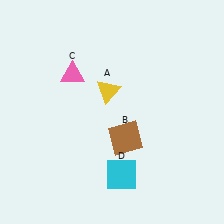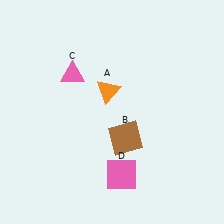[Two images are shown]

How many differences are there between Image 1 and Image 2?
There are 2 differences between the two images.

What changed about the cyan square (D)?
In Image 1, D is cyan. In Image 2, it changed to pink.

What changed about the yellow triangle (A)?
In Image 1, A is yellow. In Image 2, it changed to orange.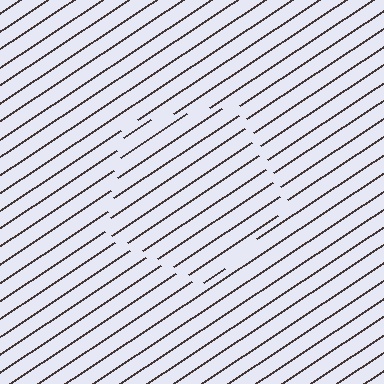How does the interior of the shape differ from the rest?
The interior of the shape contains the same grating, shifted by half a period — the contour is defined by the phase discontinuity where line-ends from the inner and outer gratings abut.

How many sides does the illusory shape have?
5 sides — the line-ends trace a pentagon.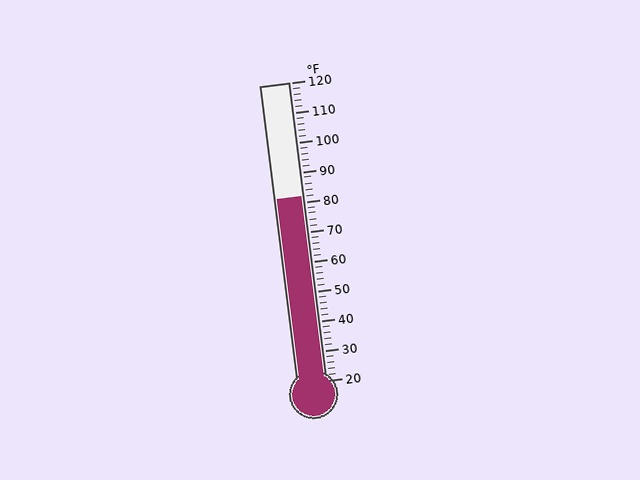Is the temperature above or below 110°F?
The temperature is below 110°F.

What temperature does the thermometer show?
The thermometer shows approximately 82°F.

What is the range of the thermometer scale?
The thermometer scale ranges from 20°F to 120°F.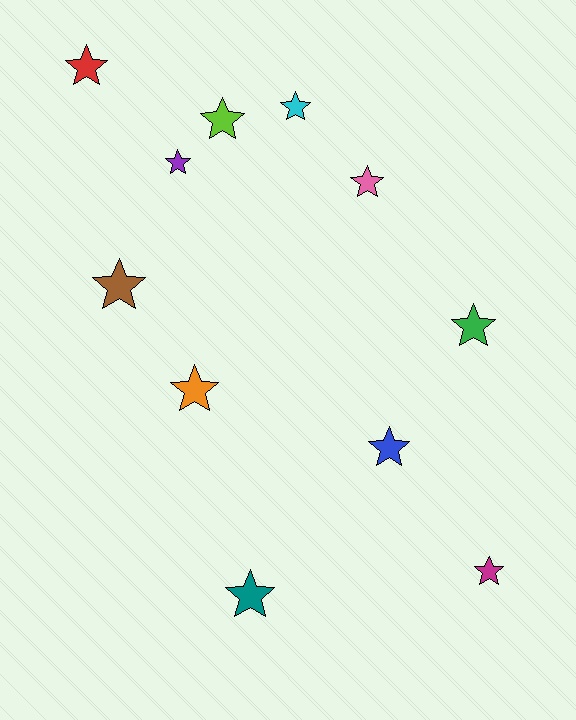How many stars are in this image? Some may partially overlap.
There are 11 stars.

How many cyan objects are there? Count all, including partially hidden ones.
There is 1 cyan object.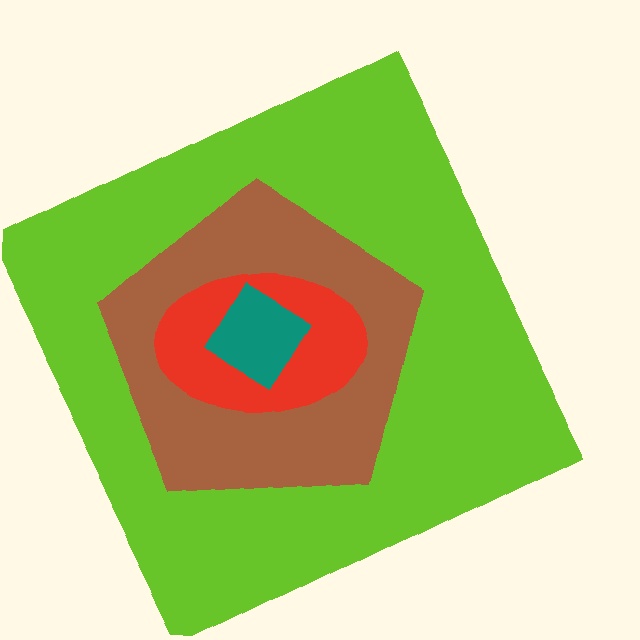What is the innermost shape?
The teal diamond.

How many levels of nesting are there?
4.